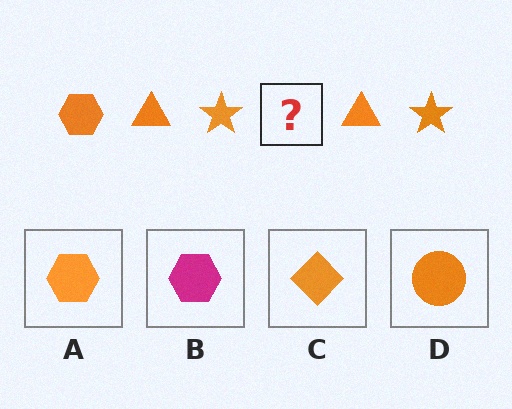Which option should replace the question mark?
Option A.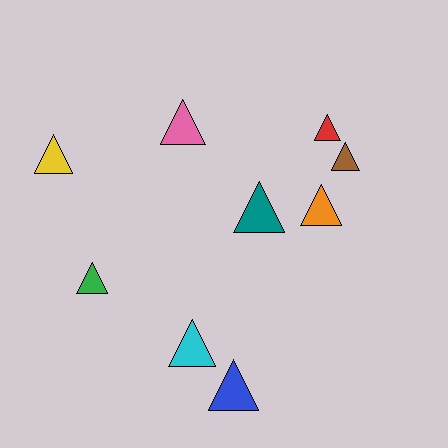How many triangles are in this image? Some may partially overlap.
There are 9 triangles.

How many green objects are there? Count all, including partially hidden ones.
There is 1 green object.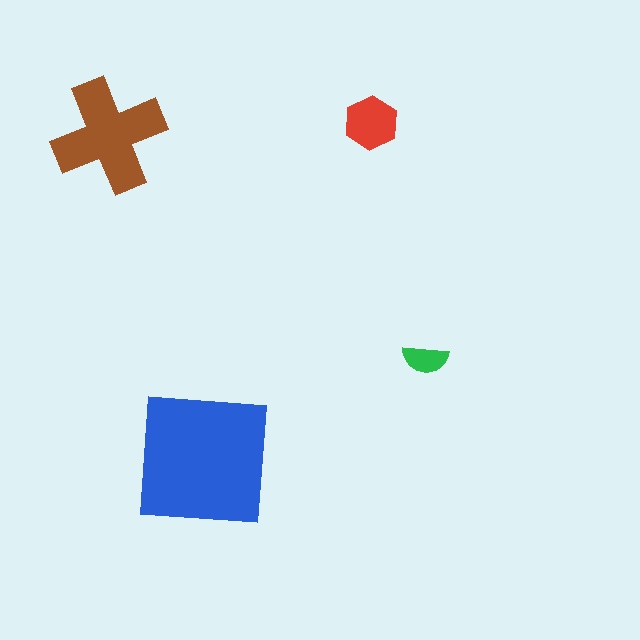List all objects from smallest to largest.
The green semicircle, the red hexagon, the brown cross, the blue square.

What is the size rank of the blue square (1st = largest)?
1st.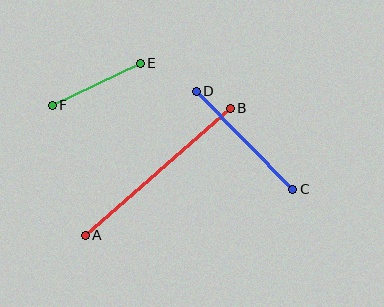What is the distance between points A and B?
The distance is approximately 193 pixels.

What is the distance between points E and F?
The distance is approximately 97 pixels.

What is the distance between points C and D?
The distance is approximately 138 pixels.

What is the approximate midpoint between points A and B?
The midpoint is at approximately (158, 172) pixels.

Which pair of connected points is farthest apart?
Points A and B are farthest apart.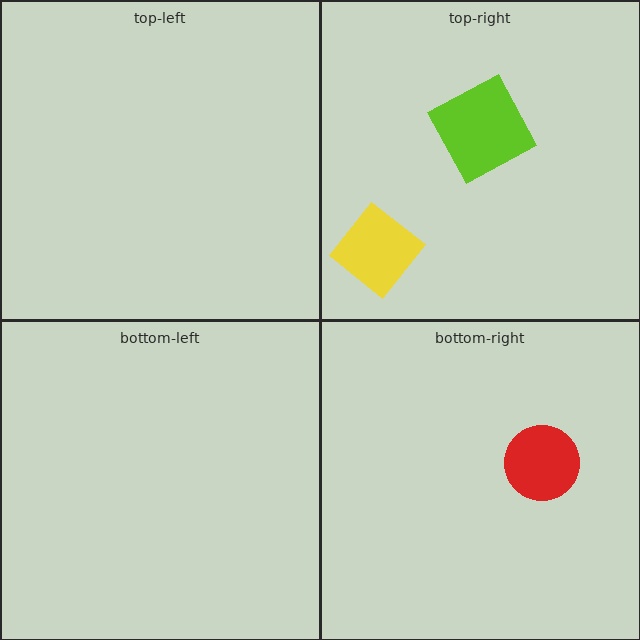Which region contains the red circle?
The bottom-right region.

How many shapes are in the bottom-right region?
1.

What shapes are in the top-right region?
The lime square, the yellow diamond.